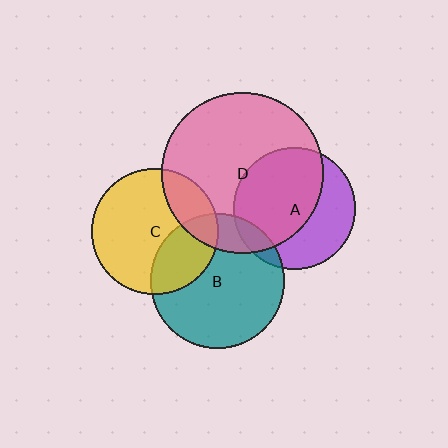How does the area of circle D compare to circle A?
Approximately 1.8 times.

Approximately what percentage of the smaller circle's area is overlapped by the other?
Approximately 20%.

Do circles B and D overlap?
Yes.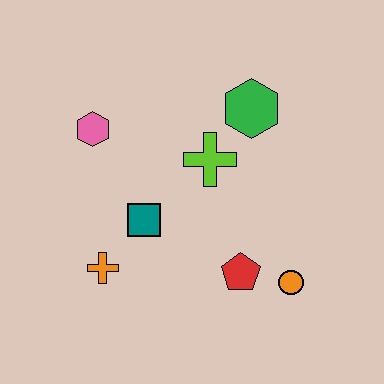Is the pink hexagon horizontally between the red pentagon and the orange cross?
No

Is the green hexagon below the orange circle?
No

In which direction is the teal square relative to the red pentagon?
The teal square is to the left of the red pentagon.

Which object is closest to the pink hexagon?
The teal square is closest to the pink hexagon.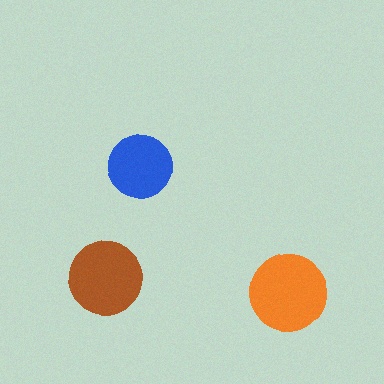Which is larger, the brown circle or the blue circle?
The brown one.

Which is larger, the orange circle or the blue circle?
The orange one.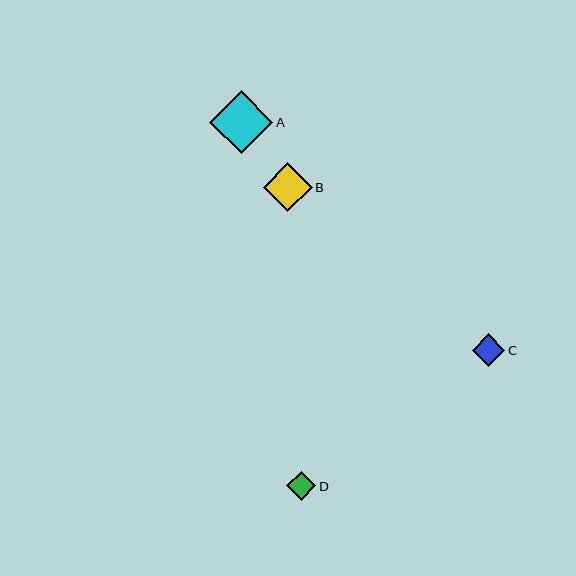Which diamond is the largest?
Diamond A is the largest with a size of approximately 63 pixels.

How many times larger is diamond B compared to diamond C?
Diamond B is approximately 1.5 times the size of diamond C.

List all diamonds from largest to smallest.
From largest to smallest: A, B, C, D.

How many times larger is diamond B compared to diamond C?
Diamond B is approximately 1.5 times the size of diamond C.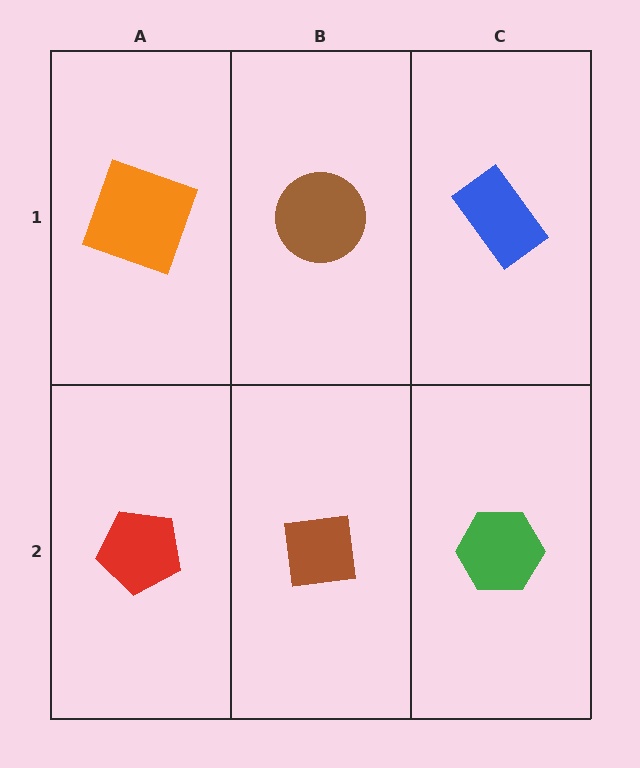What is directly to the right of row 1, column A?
A brown circle.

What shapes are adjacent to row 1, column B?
A brown square (row 2, column B), an orange square (row 1, column A), a blue rectangle (row 1, column C).